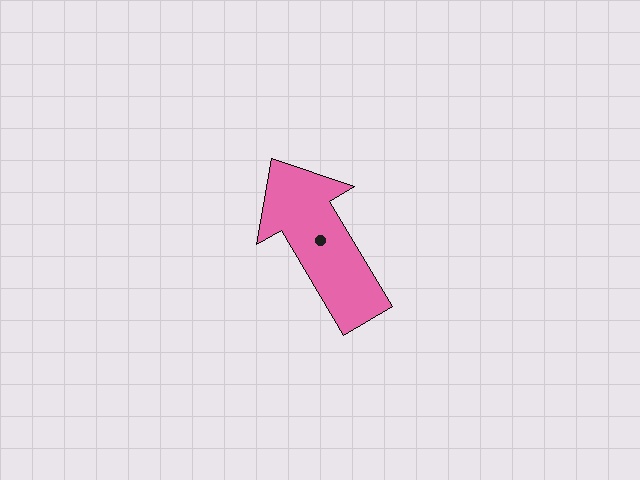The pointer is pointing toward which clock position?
Roughly 11 o'clock.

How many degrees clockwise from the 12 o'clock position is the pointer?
Approximately 329 degrees.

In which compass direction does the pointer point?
Northwest.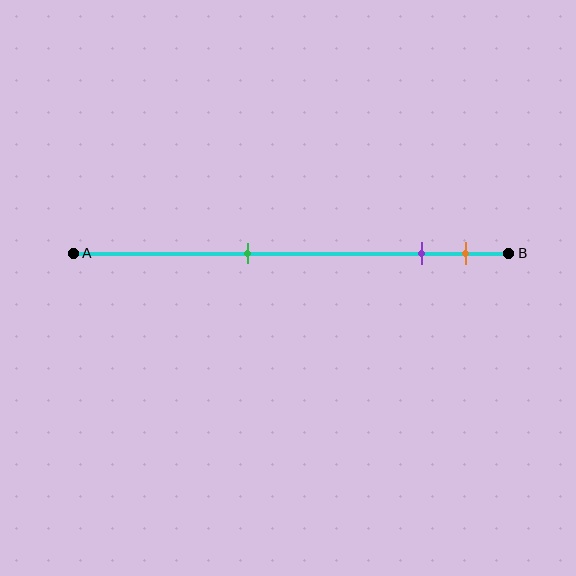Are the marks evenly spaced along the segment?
No, the marks are not evenly spaced.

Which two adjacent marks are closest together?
The purple and orange marks are the closest adjacent pair.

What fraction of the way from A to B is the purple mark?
The purple mark is approximately 80% (0.8) of the way from A to B.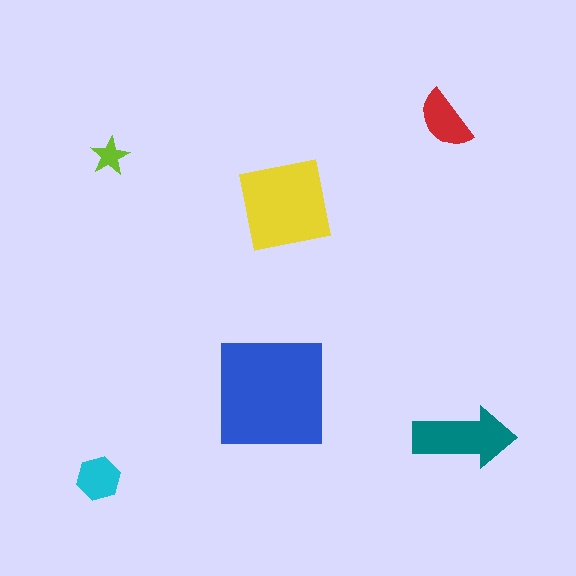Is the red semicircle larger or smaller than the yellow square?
Smaller.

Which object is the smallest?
The lime star.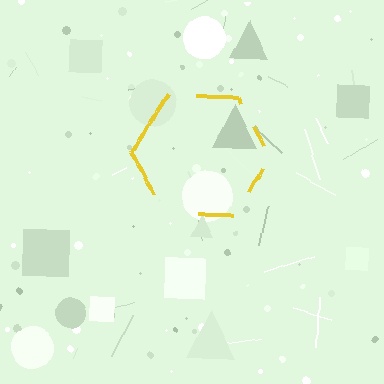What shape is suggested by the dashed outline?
The dashed outline suggests a hexagon.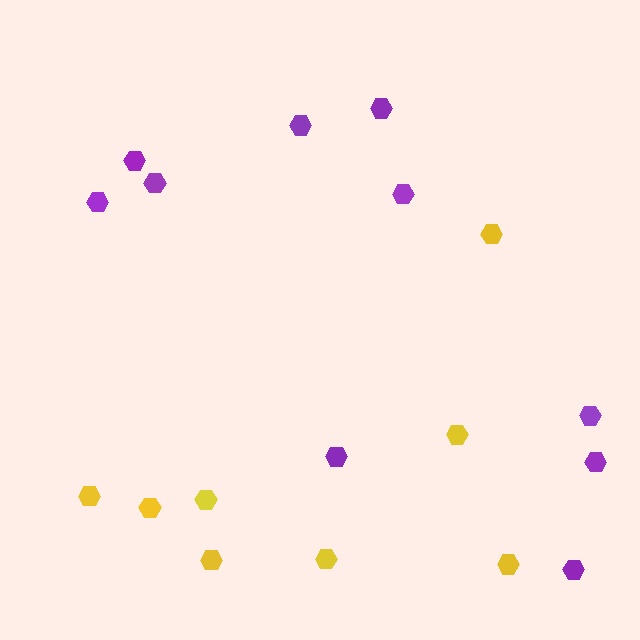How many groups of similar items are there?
There are 2 groups: one group of yellow hexagons (8) and one group of purple hexagons (10).